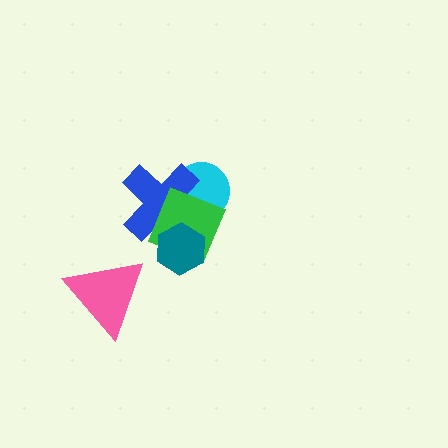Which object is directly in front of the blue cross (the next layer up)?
The green diamond is directly in front of the blue cross.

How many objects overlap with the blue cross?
3 objects overlap with the blue cross.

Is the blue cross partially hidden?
Yes, it is partially covered by another shape.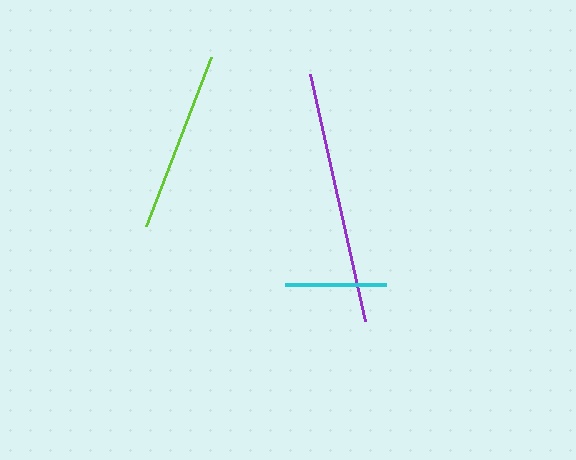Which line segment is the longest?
The purple line is the longest at approximately 253 pixels.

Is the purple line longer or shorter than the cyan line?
The purple line is longer than the cyan line.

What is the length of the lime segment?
The lime segment is approximately 181 pixels long.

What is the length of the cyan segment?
The cyan segment is approximately 101 pixels long.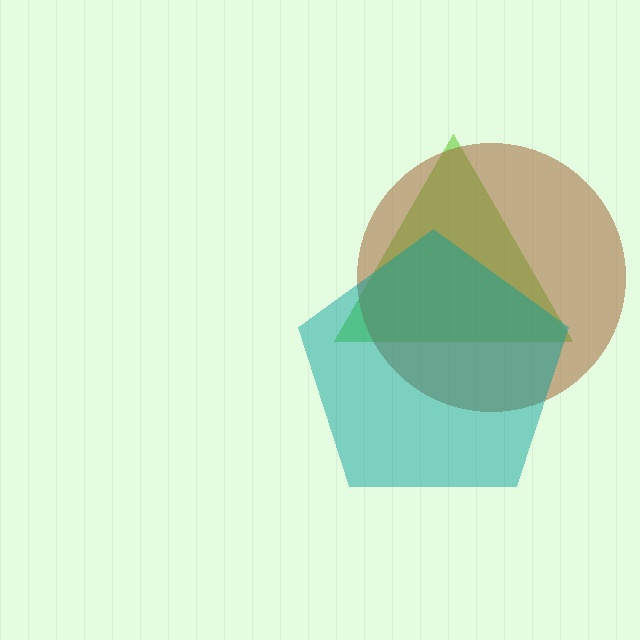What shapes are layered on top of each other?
The layered shapes are: a lime triangle, a brown circle, a teal pentagon.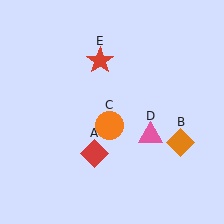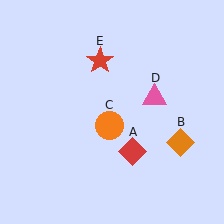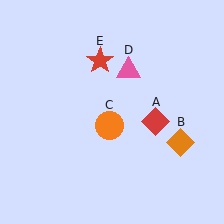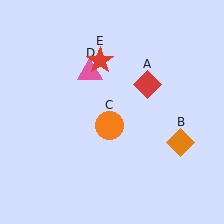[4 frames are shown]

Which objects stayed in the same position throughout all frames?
Orange diamond (object B) and orange circle (object C) and red star (object E) remained stationary.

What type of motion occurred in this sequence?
The red diamond (object A), pink triangle (object D) rotated counterclockwise around the center of the scene.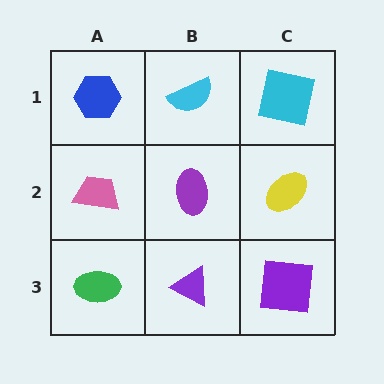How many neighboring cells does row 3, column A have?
2.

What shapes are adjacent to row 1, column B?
A purple ellipse (row 2, column B), a blue hexagon (row 1, column A), a cyan square (row 1, column C).